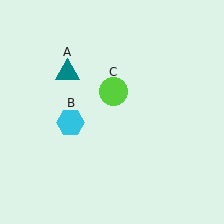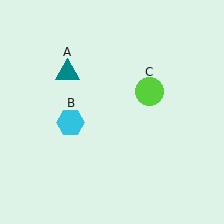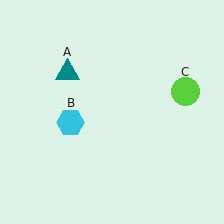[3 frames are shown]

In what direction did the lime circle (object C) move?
The lime circle (object C) moved right.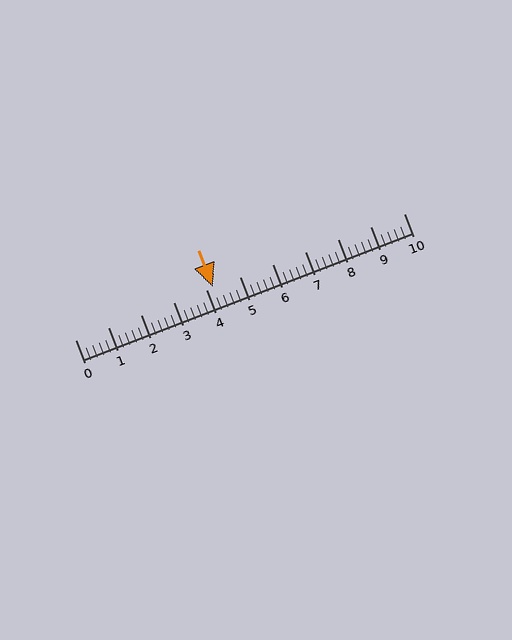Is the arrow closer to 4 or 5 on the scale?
The arrow is closer to 4.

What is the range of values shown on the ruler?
The ruler shows values from 0 to 10.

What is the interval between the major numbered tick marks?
The major tick marks are spaced 1 units apart.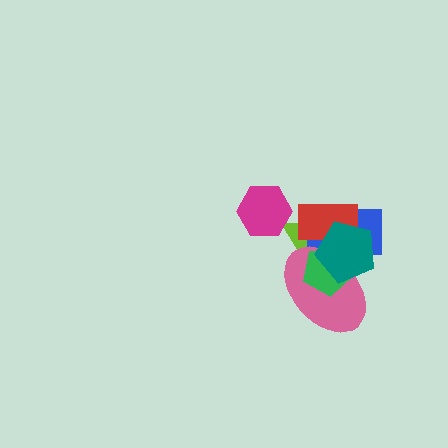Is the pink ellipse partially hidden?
Yes, it is partially covered by another shape.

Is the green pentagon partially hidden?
Yes, it is partially covered by another shape.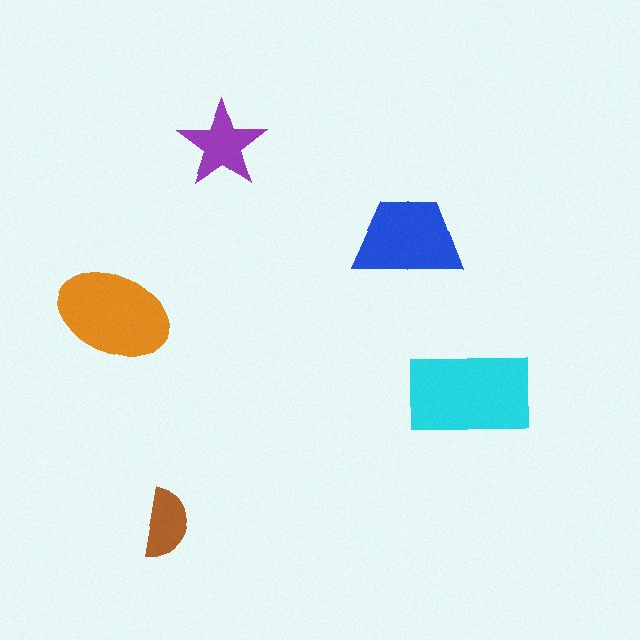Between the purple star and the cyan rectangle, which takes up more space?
The cyan rectangle.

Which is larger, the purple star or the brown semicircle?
The purple star.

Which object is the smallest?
The brown semicircle.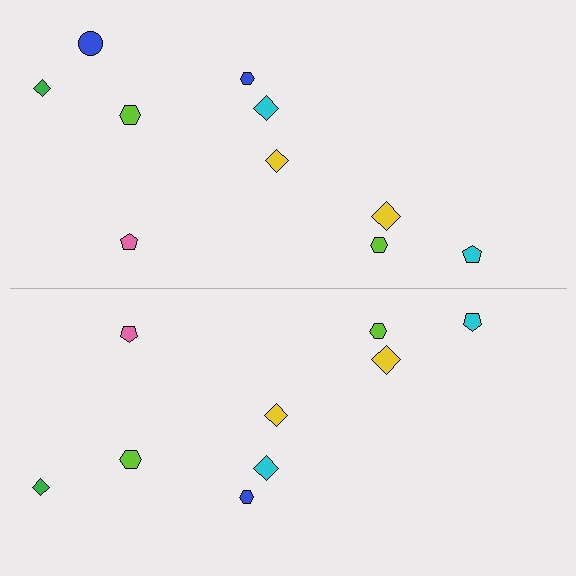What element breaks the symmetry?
A blue circle is missing from the bottom side.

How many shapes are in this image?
There are 19 shapes in this image.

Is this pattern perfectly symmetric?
No, the pattern is not perfectly symmetric. A blue circle is missing from the bottom side.